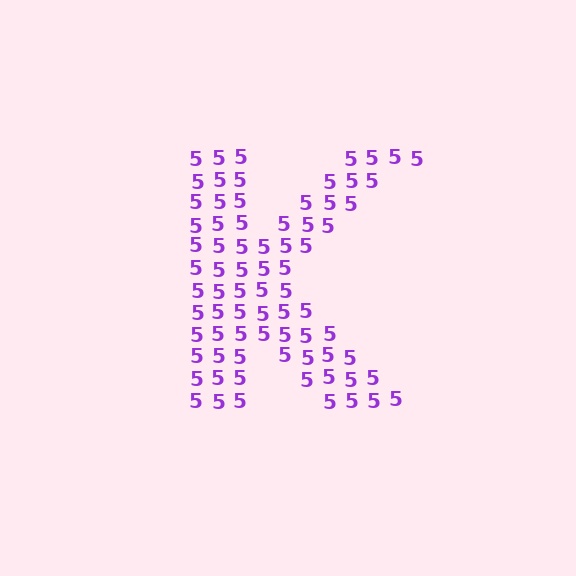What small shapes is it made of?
It is made of small digit 5's.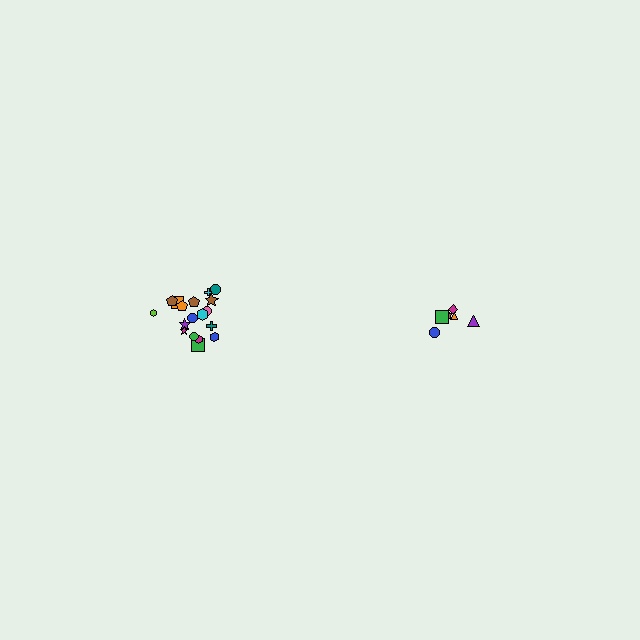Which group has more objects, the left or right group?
The left group.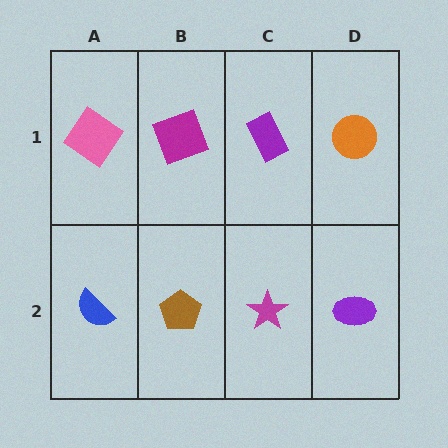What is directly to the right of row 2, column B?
A magenta star.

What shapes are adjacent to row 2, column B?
A magenta square (row 1, column B), a blue semicircle (row 2, column A), a magenta star (row 2, column C).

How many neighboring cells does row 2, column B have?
3.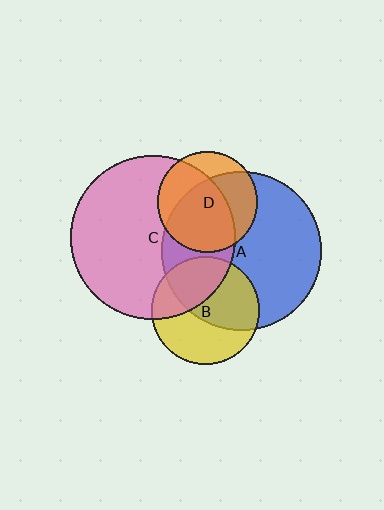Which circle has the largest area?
Circle C (pink).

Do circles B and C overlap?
Yes.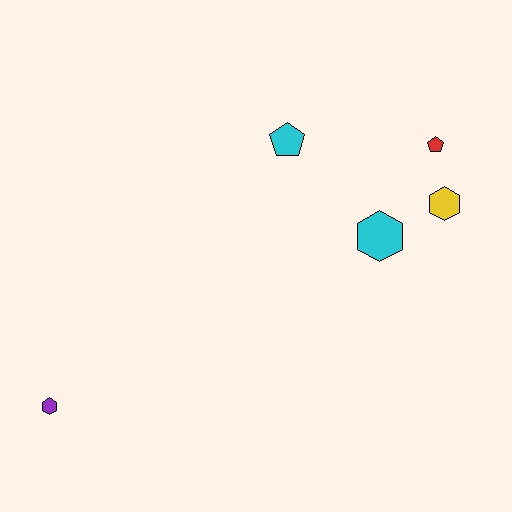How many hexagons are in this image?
There are 3 hexagons.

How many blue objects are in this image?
There are no blue objects.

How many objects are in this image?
There are 5 objects.